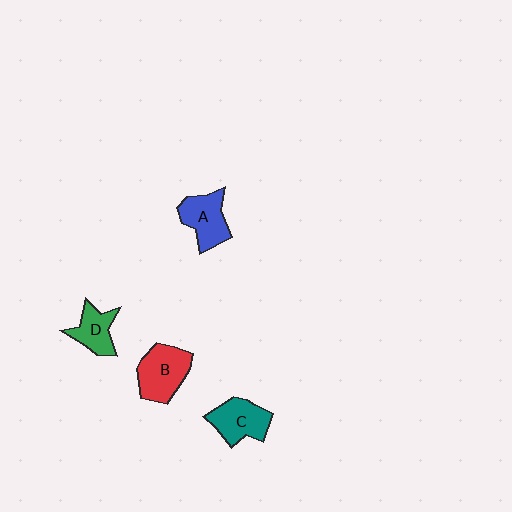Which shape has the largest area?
Shape B (red).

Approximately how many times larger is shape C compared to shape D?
Approximately 1.3 times.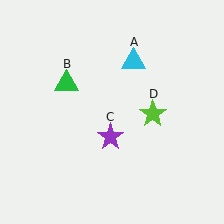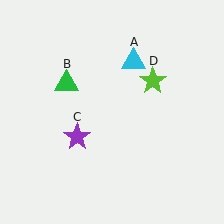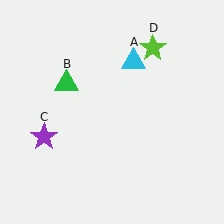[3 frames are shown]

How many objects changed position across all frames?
2 objects changed position: purple star (object C), lime star (object D).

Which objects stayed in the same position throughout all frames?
Cyan triangle (object A) and green triangle (object B) remained stationary.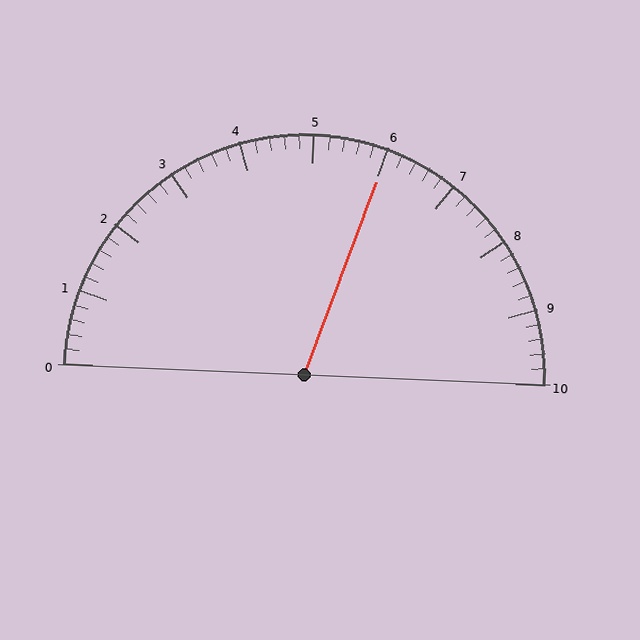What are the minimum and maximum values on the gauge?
The gauge ranges from 0 to 10.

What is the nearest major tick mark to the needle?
The nearest major tick mark is 6.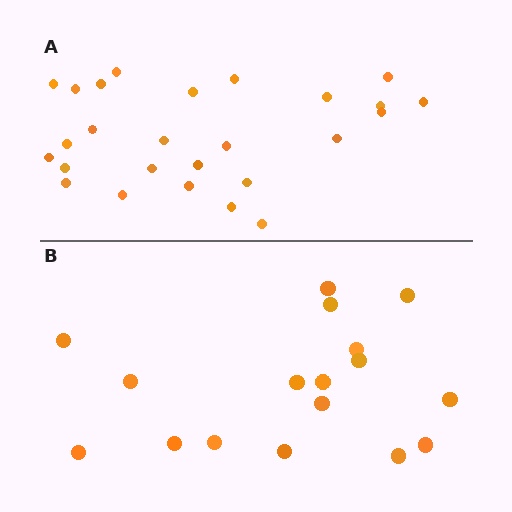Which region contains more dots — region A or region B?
Region A (the top region) has more dots.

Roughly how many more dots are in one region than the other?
Region A has roughly 8 or so more dots than region B.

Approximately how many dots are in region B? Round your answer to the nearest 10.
About 20 dots. (The exact count is 17, which rounds to 20.)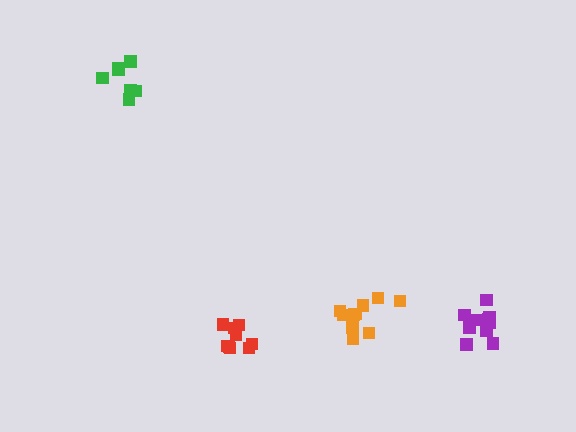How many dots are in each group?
Group 1: 10 dots, Group 2: 9 dots, Group 3: 7 dots, Group 4: 10 dots (36 total).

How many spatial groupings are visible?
There are 4 spatial groupings.